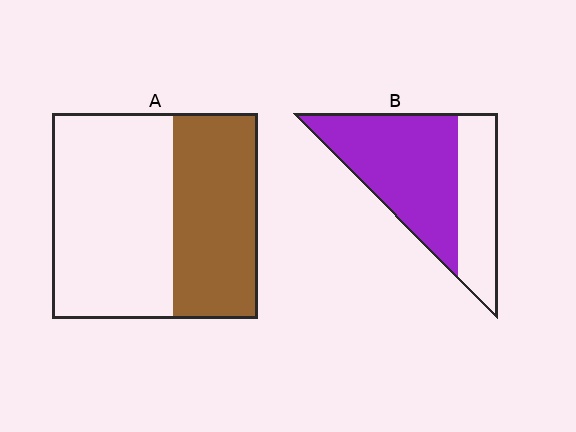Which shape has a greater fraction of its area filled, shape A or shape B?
Shape B.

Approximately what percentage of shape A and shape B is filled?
A is approximately 40% and B is approximately 65%.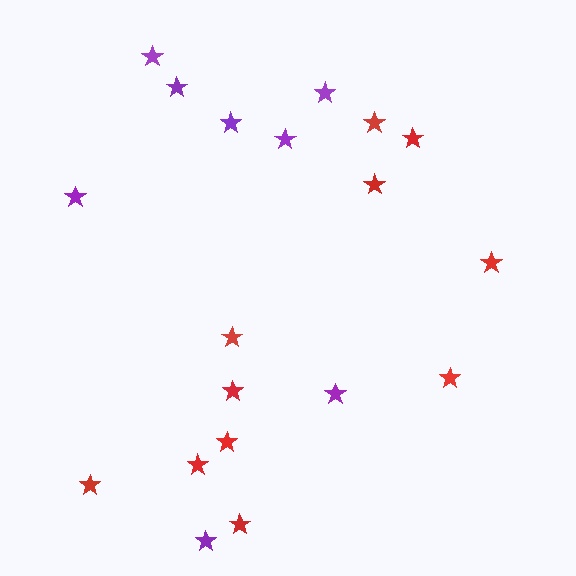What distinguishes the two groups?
There are 2 groups: one group of purple stars (8) and one group of red stars (11).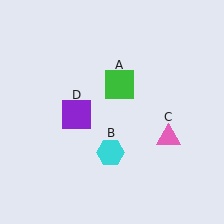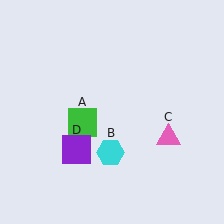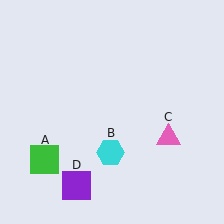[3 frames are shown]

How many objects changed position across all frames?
2 objects changed position: green square (object A), purple square (object D).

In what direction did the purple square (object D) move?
The purple square (object D) moved down.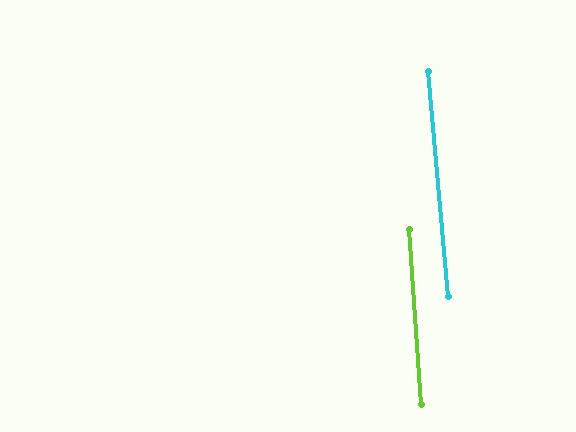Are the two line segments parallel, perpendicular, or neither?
Parallel — their directions differ by only 1.2°.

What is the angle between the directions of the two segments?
Approximately 1 degree.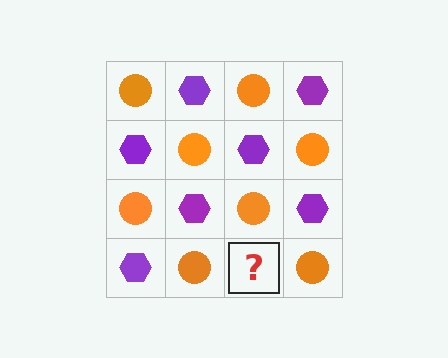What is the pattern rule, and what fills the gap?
The rule is that it alternates orange circle and purple hexagon in a checkerboard pattern. The gap should be filled with a purple hexagon.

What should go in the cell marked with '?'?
The missing cell should contain a purple hexagon.